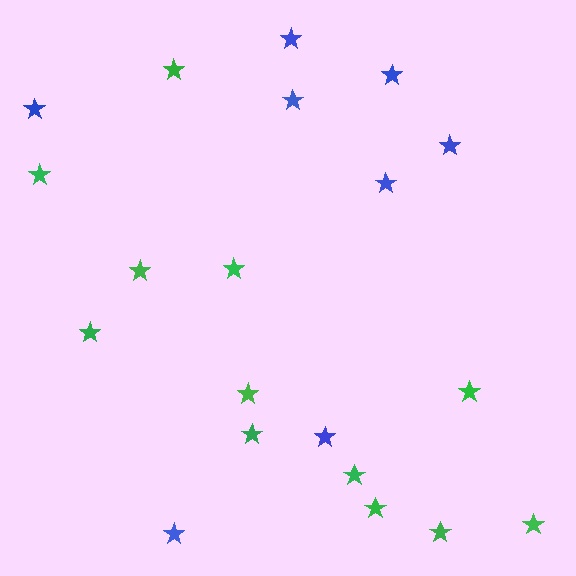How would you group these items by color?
There are 2 groups: one group of green stars (12) and one group of blue stars (8).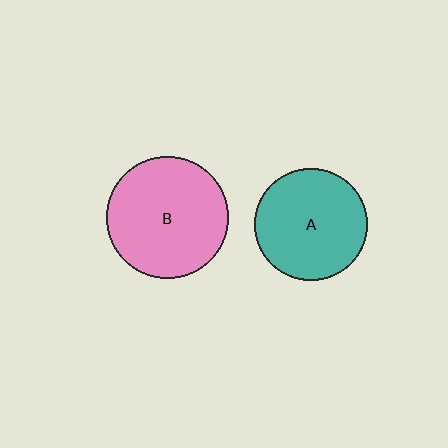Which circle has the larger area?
Circle B (pink).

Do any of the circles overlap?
No, none of the circles overlap.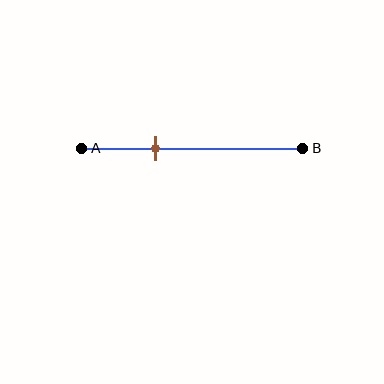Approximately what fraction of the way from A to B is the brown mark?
The brown mark is approximately 35% of the way from A to B.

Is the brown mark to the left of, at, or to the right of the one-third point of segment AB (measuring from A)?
The brown mark is approximately at the one-third point of segment AB.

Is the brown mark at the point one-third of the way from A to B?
Yes, the mark is approximately at the one-third point.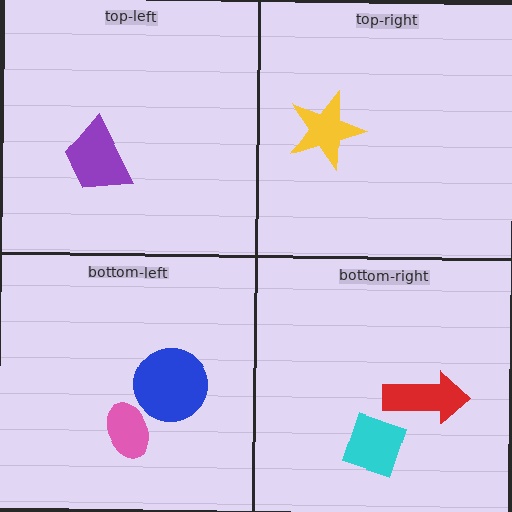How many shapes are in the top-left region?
1.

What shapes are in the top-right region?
The yellow star.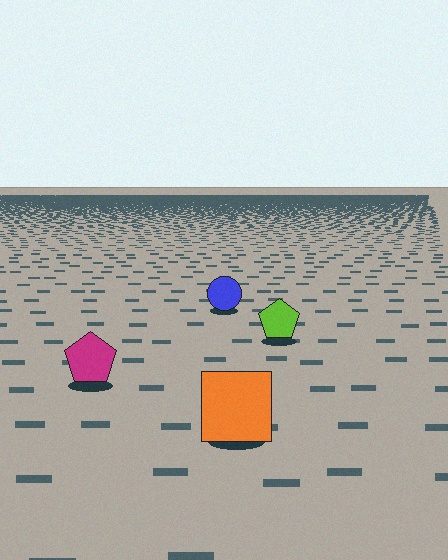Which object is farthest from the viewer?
The blue circle is farthest from the viewer. It appears smaller and the ground texture around it is denser.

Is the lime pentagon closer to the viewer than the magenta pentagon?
No. The magenta pentagon is closer — you can tell from the texture gradient: the ground texture is coarser near it.